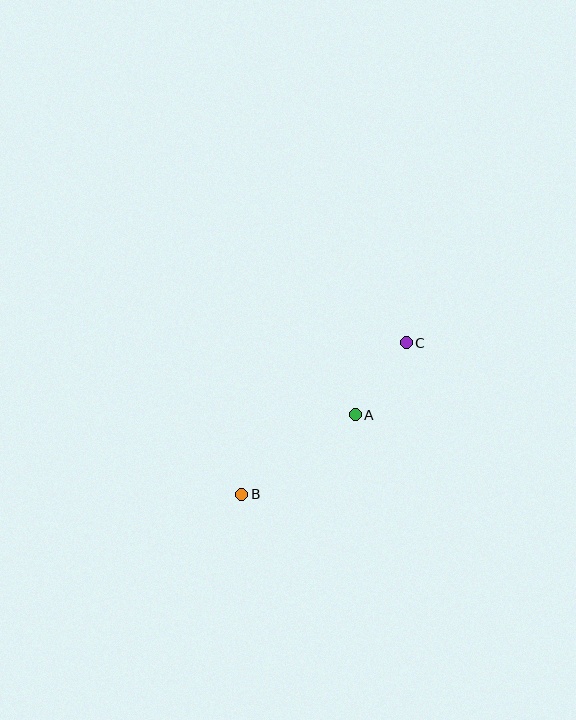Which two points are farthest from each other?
Points B and C are farthest from each other.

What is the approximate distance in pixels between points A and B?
The distance between A and B is approximately 139 pixels.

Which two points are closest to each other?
Points A and C are closest to each other.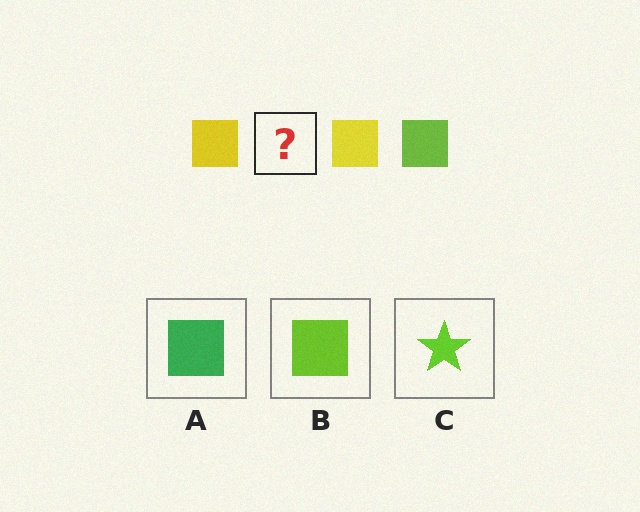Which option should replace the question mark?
Option B.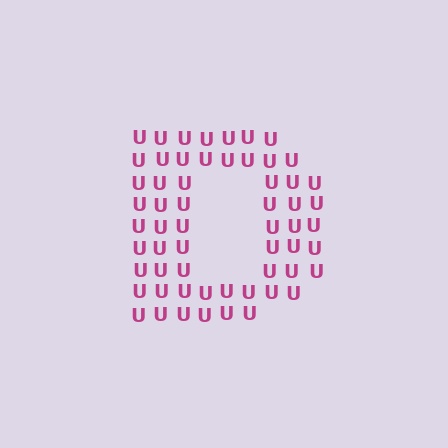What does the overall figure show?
The overall figure shows the letter D.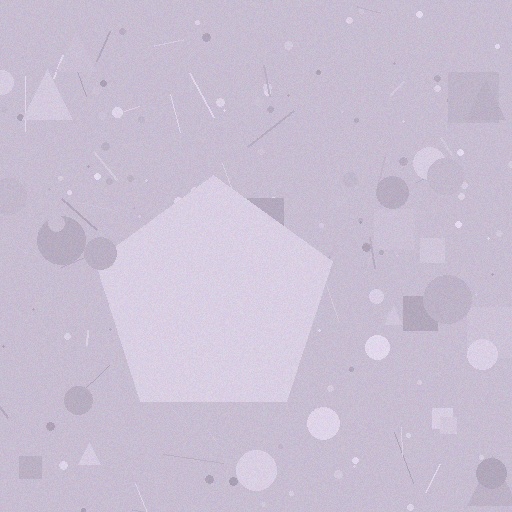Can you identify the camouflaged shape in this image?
The camouflaged shape is a pentagon.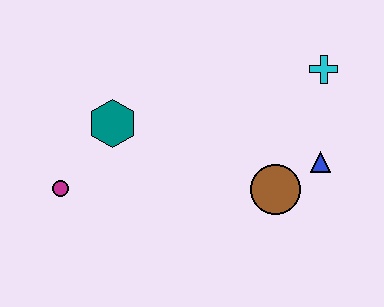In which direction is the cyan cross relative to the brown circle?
The cyan cross is above the brown circle.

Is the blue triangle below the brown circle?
No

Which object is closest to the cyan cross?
The blue triangle is closest to the cyan cross.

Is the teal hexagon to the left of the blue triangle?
Yes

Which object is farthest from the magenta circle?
The cyan cross is farthest from the magenta circle.